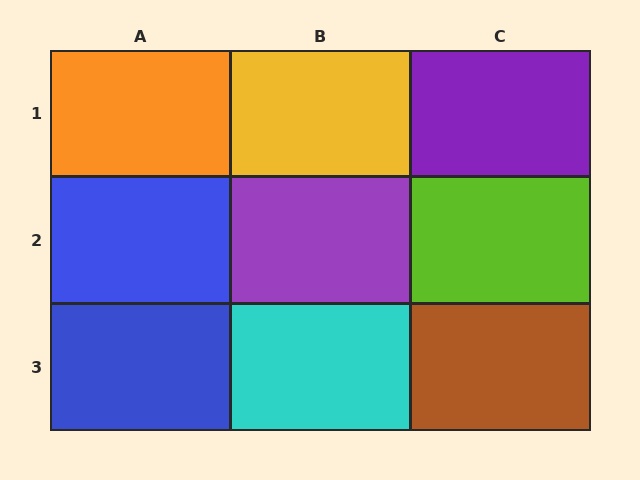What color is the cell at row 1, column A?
Orange.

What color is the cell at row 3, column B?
Cyan.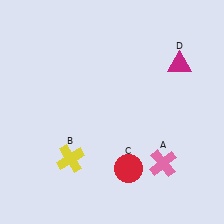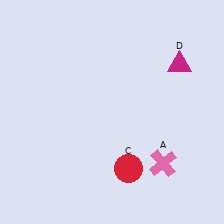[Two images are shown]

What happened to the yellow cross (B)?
The yellow cross (B) was removed in Image 2. It was in the bottom-left area of Image 1.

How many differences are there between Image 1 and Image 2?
There is 1 difference between the two images.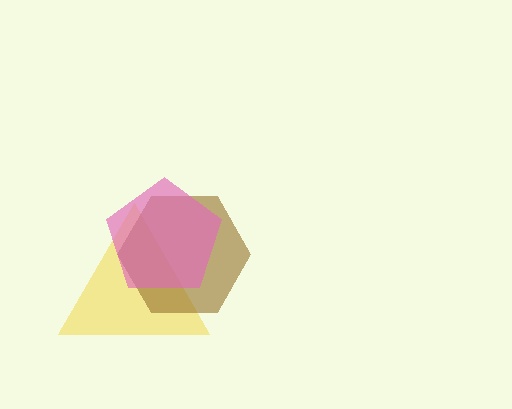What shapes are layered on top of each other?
The layered shapes are: a yellow triangle, a brown hexagon, a pink pentagon.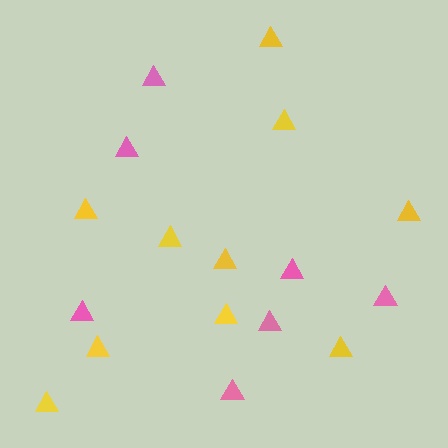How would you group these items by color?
There are 2 groups: one group of pink triangles (7) and one group of yellow triangles (10).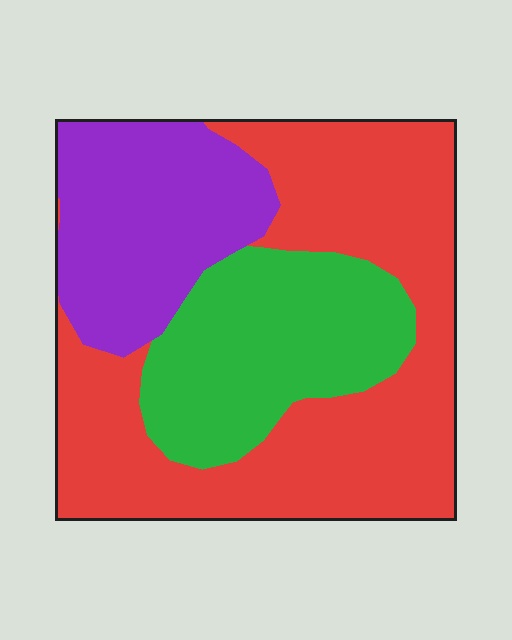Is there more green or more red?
Red.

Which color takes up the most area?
Red, at roughly 50%.